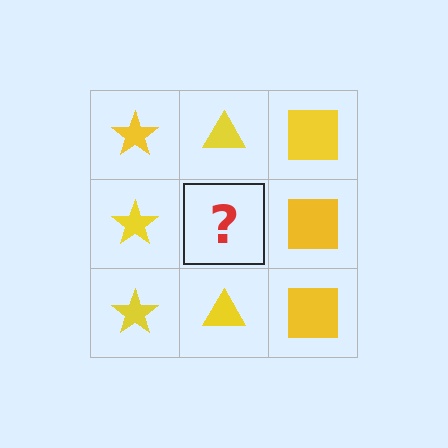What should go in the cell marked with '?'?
The missing cell should contain a yellow triangle.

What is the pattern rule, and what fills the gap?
The rule is that each column has a consistent shape. The gap should be filled with a yellow triangle.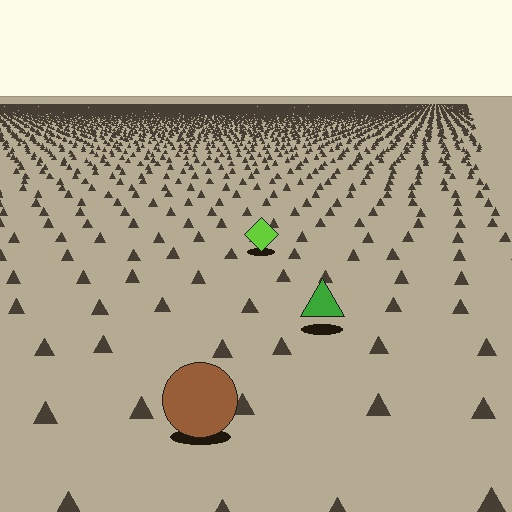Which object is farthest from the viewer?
The lime diamond is farthest from the viewer. It appears smaller and the ground texture around it is denser.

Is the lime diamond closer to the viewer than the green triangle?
No. The green triangle is closer — you can tell from the texture gradient: the ground texture is coarser near it.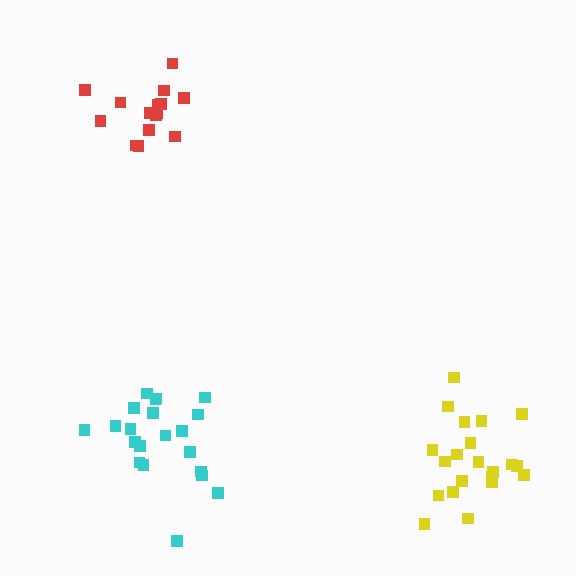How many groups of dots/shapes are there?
There are 3 groups.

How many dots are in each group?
Group 1: 21 dots, Group 2: 15 dots, Group 3: 21 dots (57 total).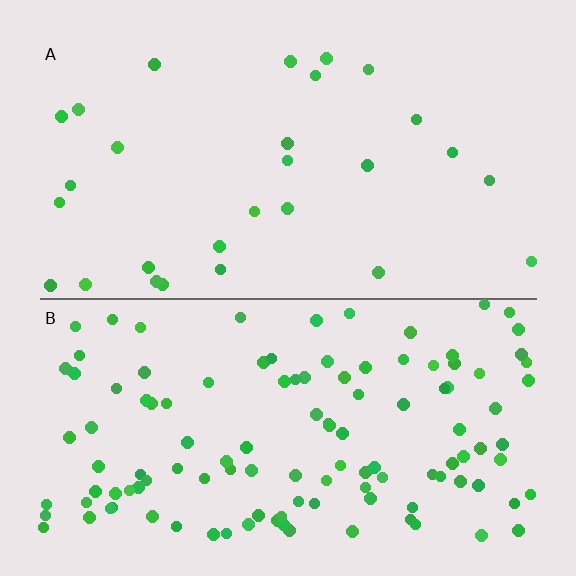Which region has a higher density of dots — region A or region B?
B (the bottom).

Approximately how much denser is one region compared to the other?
Approximately 4.3× — region B over region A.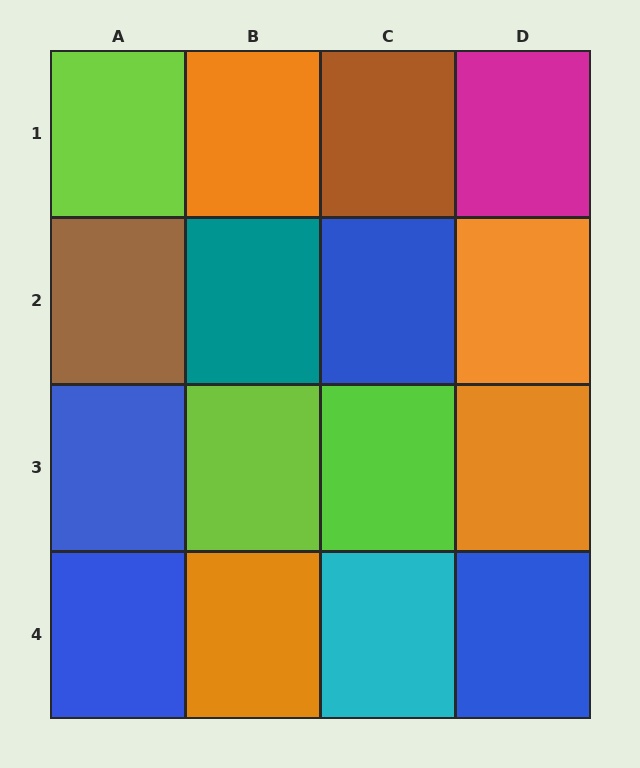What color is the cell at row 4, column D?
Blue.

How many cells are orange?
4 cells are orange.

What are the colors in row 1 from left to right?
Lime, orange, brown, magenta.